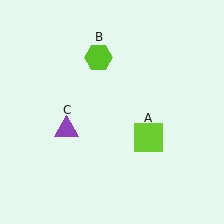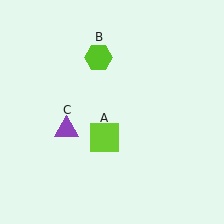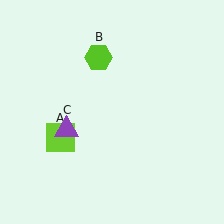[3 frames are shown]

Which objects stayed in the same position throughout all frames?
Lime hexagon (object B) and purple triangle (object C) remained stationary.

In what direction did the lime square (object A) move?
The lime square (object A) moved left.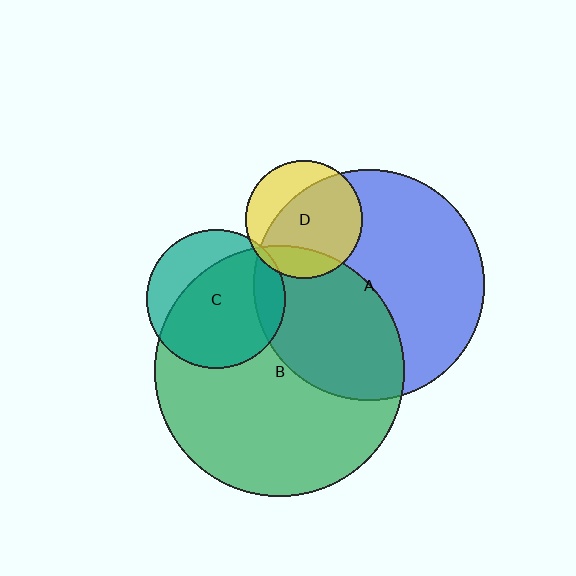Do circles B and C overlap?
Yes.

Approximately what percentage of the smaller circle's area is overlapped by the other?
Approximately 70%.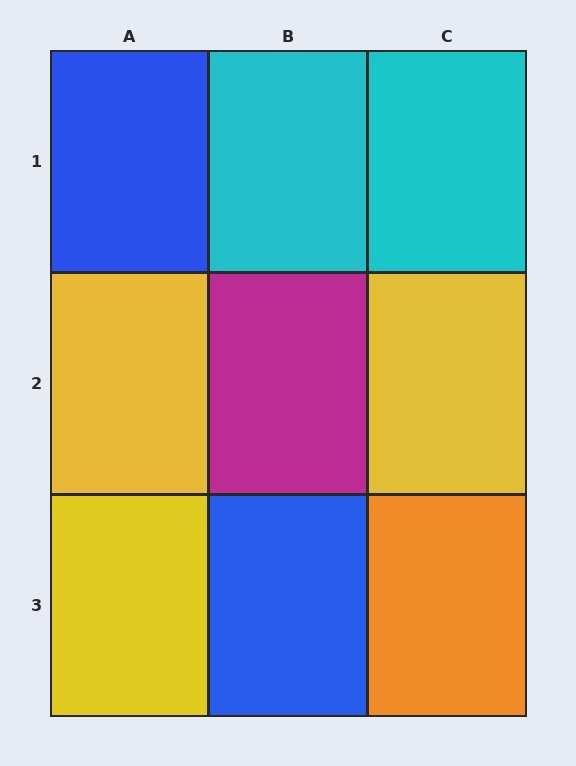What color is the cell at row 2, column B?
Magenta.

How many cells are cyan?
2 cells are cyan.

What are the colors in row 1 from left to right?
Blue, cyan, cyan.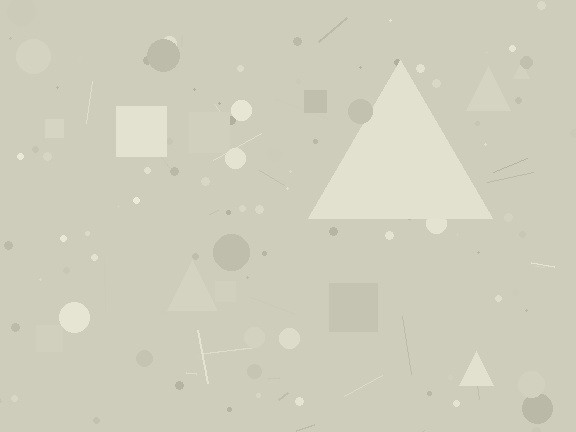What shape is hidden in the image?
A triangle is hidden in the image.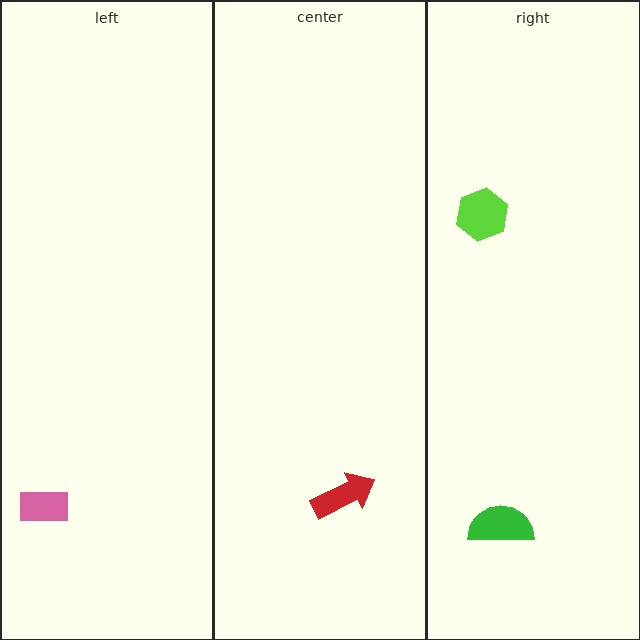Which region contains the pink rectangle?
The left region.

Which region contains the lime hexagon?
The right region.